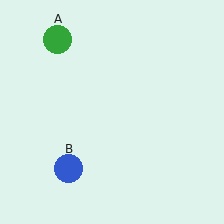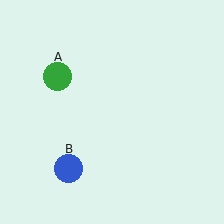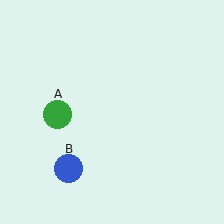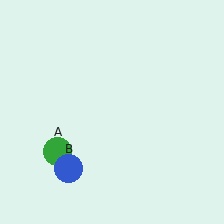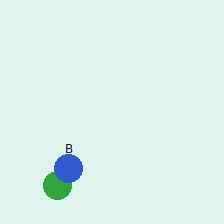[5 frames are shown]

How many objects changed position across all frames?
1 object changed position: green circle (object A).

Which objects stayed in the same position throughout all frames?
Blue circle (object B) remained stationary.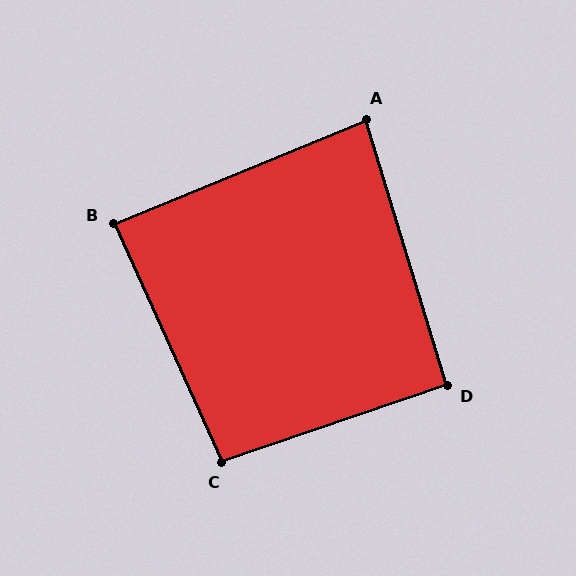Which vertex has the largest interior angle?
C, at approximately 96 degrees.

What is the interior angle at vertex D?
Approximately 92 degrees (approximately right).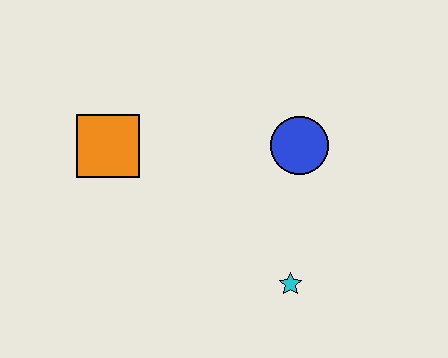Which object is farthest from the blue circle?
The orange square is farthest from the blue circle.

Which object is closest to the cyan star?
The blue circle is closest to the cyan star.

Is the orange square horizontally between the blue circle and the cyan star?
No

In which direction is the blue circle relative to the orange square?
The blue circle is to the right of the orange square.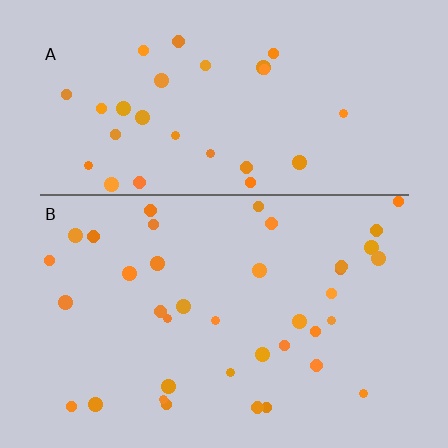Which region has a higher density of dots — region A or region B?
B (the bottom).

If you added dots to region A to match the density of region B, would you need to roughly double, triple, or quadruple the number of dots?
Approximately double.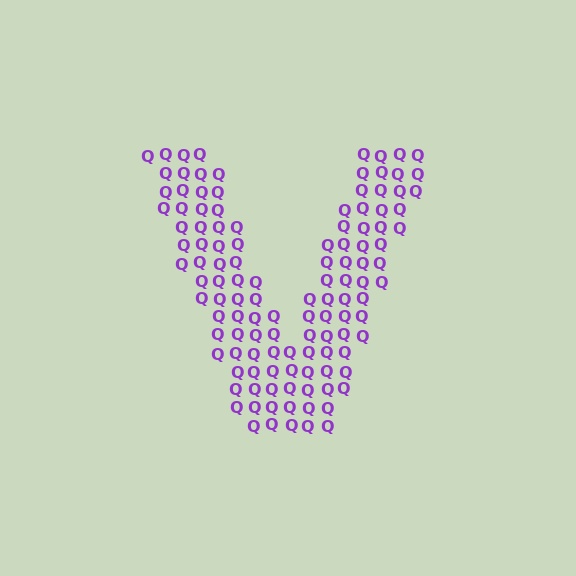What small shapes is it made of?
It is made of small letter Q's.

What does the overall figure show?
The overall figure shows the letter V.